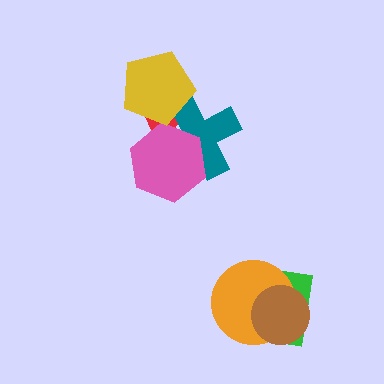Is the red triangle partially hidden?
Yes, it is partially covered by another shape.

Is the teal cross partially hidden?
Yes, it is partially covered by another shape.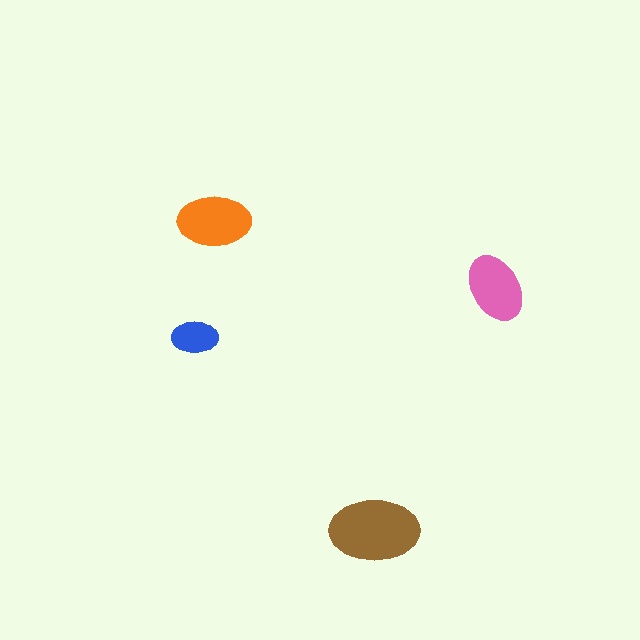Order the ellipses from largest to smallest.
the brown one, the orange one, the pink one, the blue one.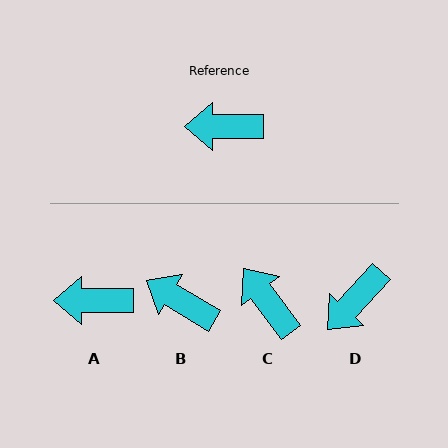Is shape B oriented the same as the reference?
No, it is off by about 31 degrees.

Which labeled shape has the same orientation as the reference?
A.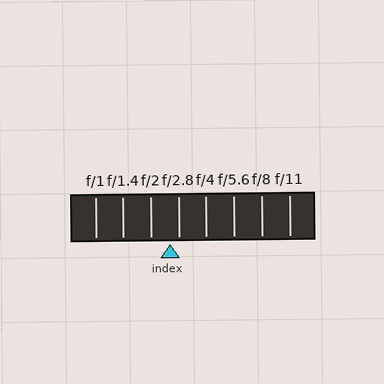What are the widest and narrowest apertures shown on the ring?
The widest aperture shown is f/1 and the narrowest is f/11.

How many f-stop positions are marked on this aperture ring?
There are 8 f-stop positions marked.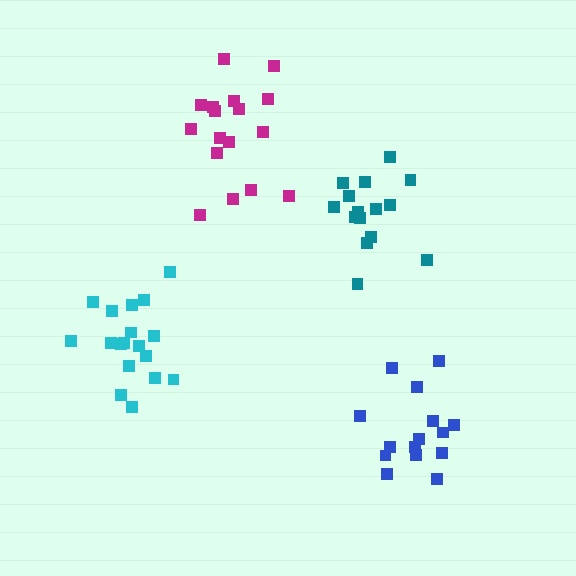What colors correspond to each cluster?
The clusters are colored: magenta, cyan, teal, blue.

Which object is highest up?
The magenta cluster is topmost.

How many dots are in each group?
Group 1: 17 dots, Group 2: 18 dots, Group 3: 15 dots, Group 4: 15 dots (65 total).